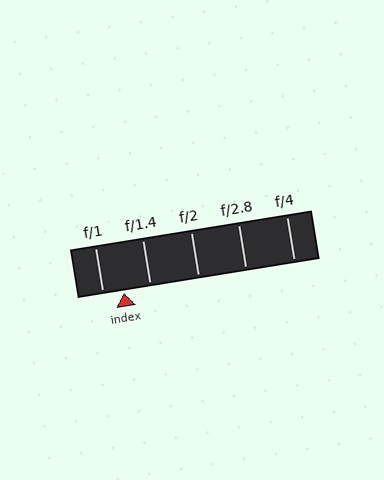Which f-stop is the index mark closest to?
The index mark is closest to f/1.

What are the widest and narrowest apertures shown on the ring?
The widest aperture shown is f/1 and the narrowest is f/4.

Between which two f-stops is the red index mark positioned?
The index mark is between f/1 and f/1.4.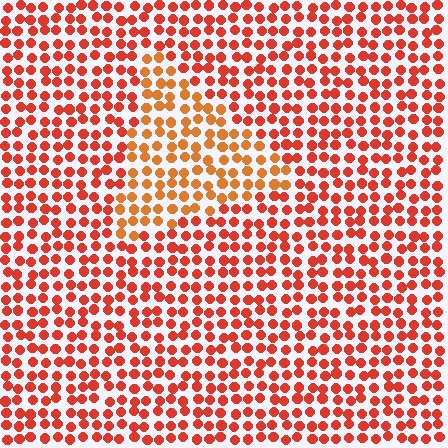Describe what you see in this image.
The image is filled with small red elements in a uniform arrangement. A triangle-shaped region is visible where the elements are tinted to a slightly different hue, forming a subtle color boundary.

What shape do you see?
I see a triangle.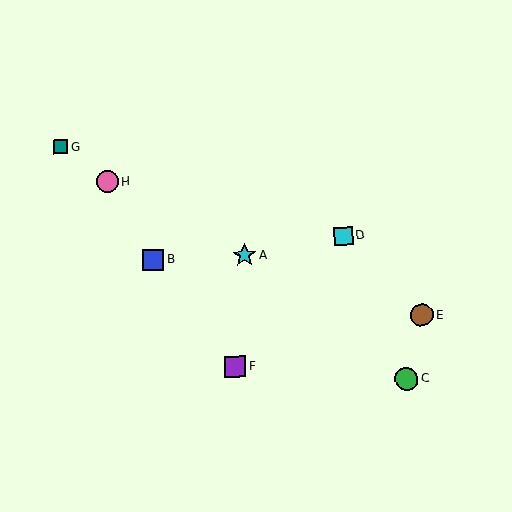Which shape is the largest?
The cyan star (labeled A) is the largest.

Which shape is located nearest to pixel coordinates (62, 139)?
The teal square (labeled G) at (61, 147) is nearest to that location.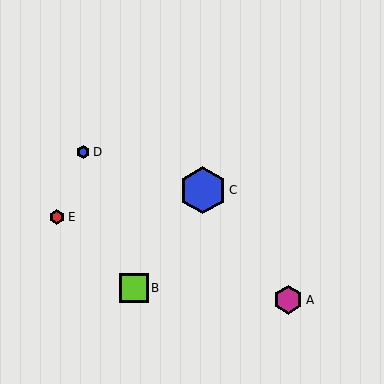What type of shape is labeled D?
Shape D is a blue hexagon.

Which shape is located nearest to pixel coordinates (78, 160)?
The blue hexagon (labeled D) at (83, 152) is nearest to that location.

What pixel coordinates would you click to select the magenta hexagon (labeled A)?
Click at (288, 300) to select the magenta hexagon A.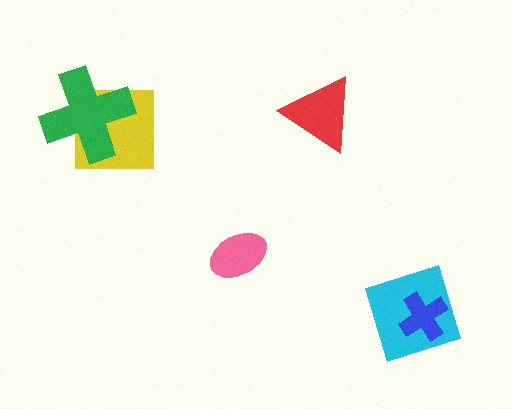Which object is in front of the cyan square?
The blue cross is in front of the cyan square.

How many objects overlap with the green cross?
1 object overlaps with the green cross.